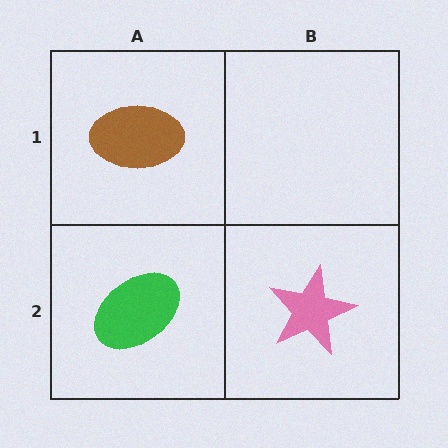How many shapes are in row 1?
1 shape.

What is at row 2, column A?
A green ellipse.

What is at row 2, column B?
A pink star.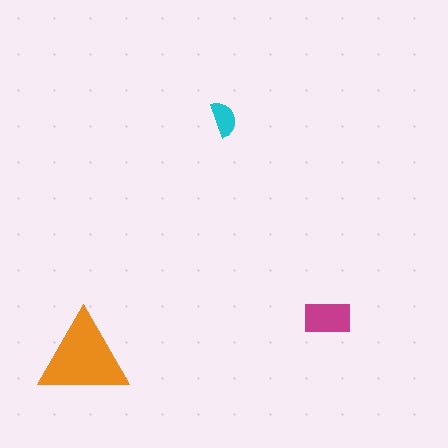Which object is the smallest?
The cyan semicircle.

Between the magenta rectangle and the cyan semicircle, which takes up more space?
The magenta rectangle.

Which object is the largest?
The orange triangle.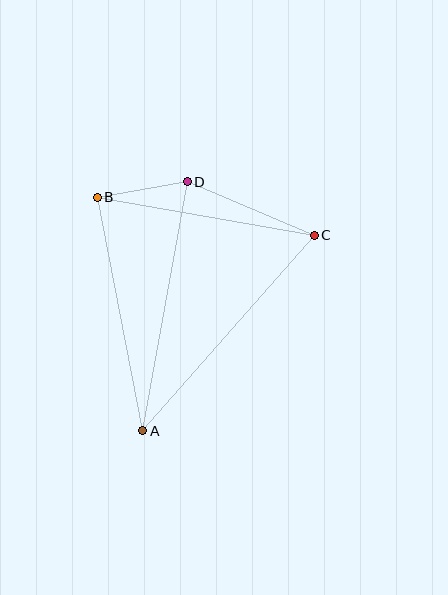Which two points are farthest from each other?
Points A and C are farthest from each other.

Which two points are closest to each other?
Points B and D are closest to each other.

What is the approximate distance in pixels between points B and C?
The distance between B and C is approximately 220 pixels.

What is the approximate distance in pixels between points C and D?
The distance between C and D is approximately 138 pixels.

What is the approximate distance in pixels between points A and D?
The distance between A and D is approximately 253 pixels.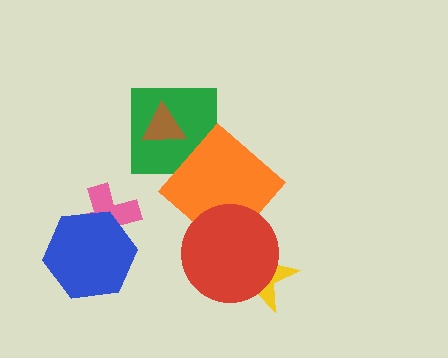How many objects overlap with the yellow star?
1 object overlaps with the yellow star.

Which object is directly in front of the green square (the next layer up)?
The brown triangle is directly in front of the green square.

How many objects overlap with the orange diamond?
2 objects overlap with the orange diamond.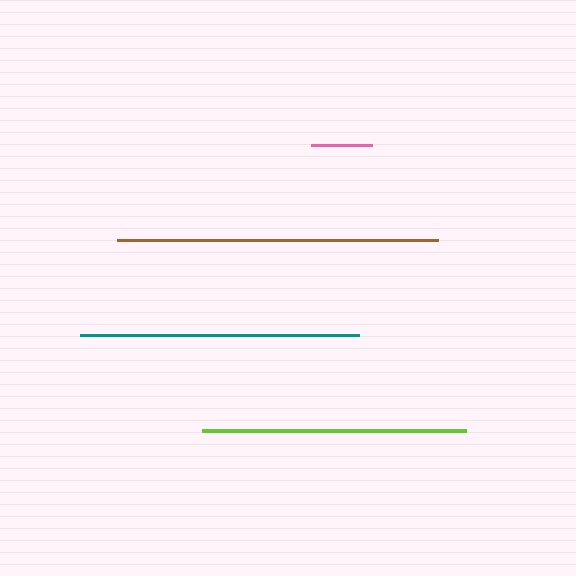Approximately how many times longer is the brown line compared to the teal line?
The brown line is approximately 1.2 times the length of the teal line.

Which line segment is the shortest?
The pink line is the shortest at approximately 61 pixels.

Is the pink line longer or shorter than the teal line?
The teal line is longer than the pink line.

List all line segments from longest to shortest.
From longest to shortest: brown, teal, lime, pink.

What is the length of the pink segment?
The pink segment is approximately 61 pixels long.